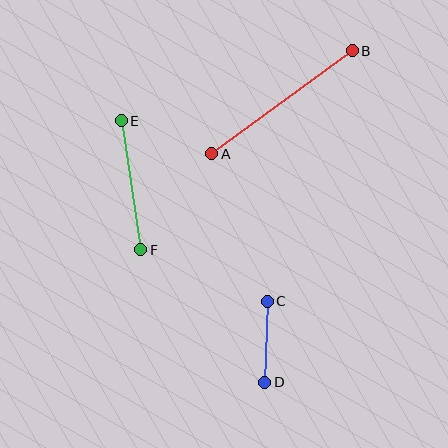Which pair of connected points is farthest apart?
Points A and B are farthest apart.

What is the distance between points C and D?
The distance is approximately 81 pixels.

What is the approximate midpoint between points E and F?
The midpoint is at approximately (131, 185) pixels.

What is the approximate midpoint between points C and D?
The midpoint is at approximately (266, 342) pixels.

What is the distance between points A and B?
The distance is approximately 174 pixels.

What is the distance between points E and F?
The distance is approximately 130 pixels.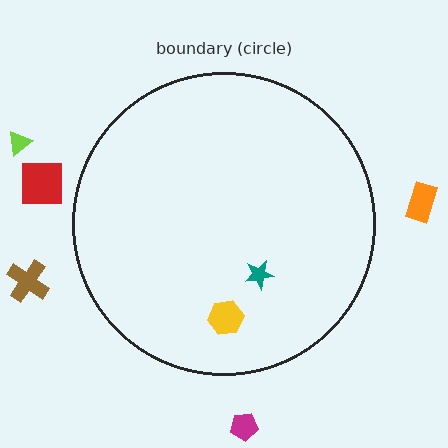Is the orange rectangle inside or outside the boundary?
Outside.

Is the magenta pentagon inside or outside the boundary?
Outside.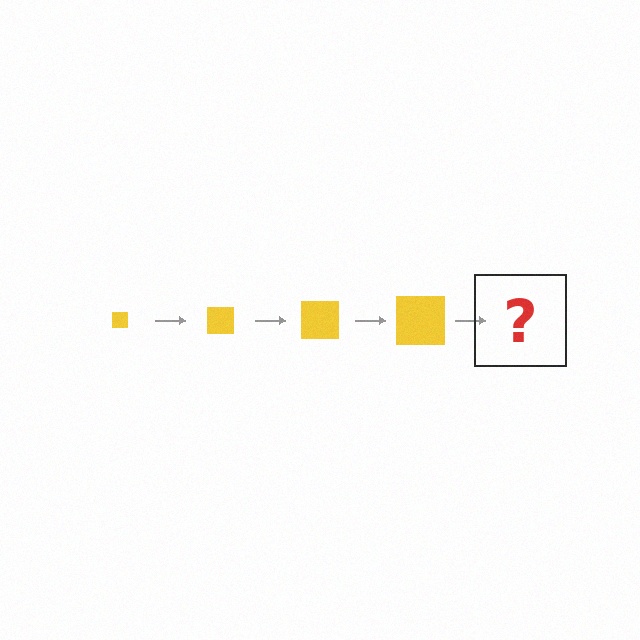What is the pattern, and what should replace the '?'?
The pattern is that the square gets progressively larger each step. The '?' should be a yellow square, larger than the previous one.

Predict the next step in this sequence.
The next step is a yellow square, larger than the previous one.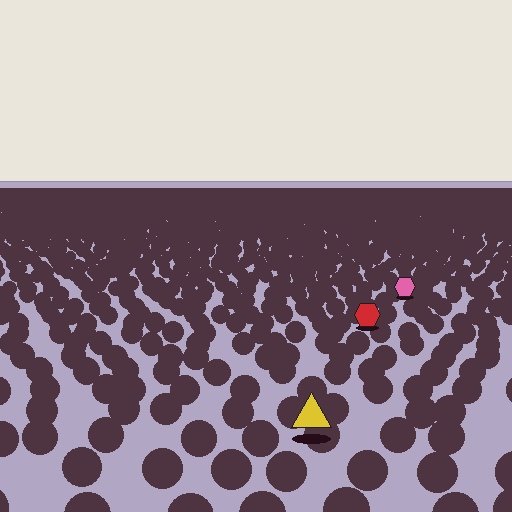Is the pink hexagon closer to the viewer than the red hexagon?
No. The red hexagon is closer — you can tell from the texture gradient: the ground texture is coarser near it.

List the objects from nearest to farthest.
From nearest to farthest: the yellow triangle, the red hexagon, the pink hexagon.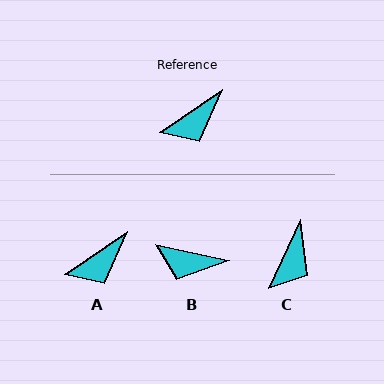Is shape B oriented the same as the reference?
No, it is off by about 46 degrees.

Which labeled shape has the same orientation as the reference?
A.